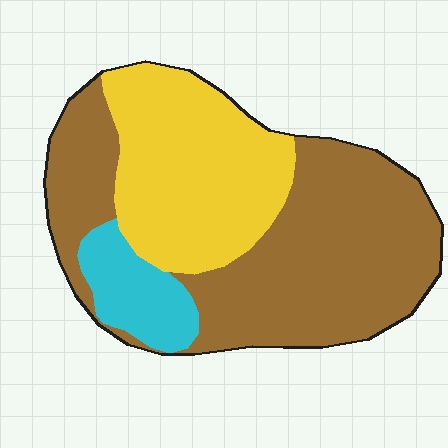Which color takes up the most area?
Brown, at roughly 55%.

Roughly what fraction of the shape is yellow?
Yellow covers around 35% of the shape.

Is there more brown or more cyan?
Brown.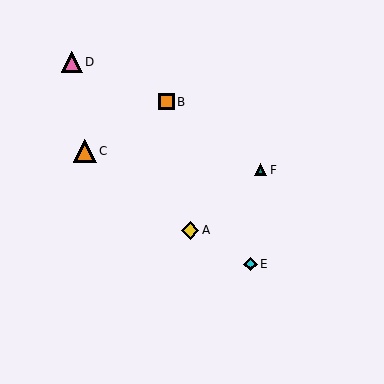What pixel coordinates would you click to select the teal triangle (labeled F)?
Click at (261, 170) to select the teal triangle F.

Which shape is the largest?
The orange triangle (labeled C) is the largest.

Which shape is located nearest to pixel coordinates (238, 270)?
The cyan diamond (labeled E) at (250, 264) is nearest to that location.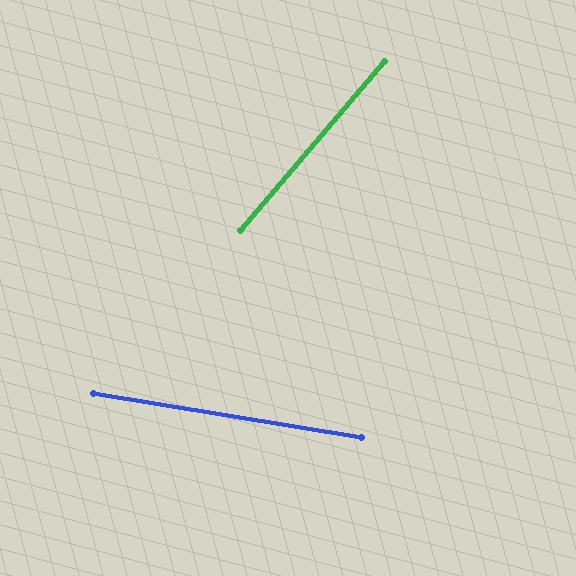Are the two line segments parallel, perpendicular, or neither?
Neither parallel nor perpendicular — they differ by about 59°.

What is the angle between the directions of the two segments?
Approximately 59 degrees.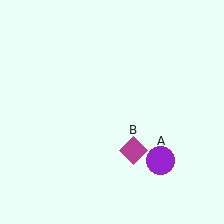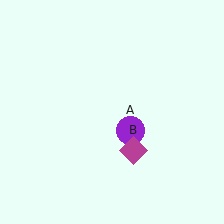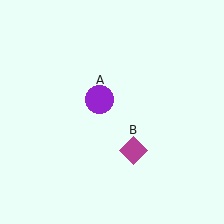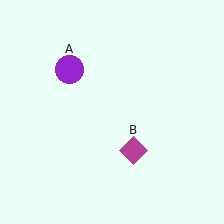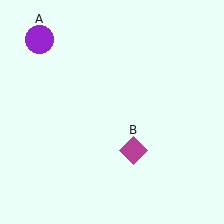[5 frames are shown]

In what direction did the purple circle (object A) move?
The purple circle (object A) moved up and to the left.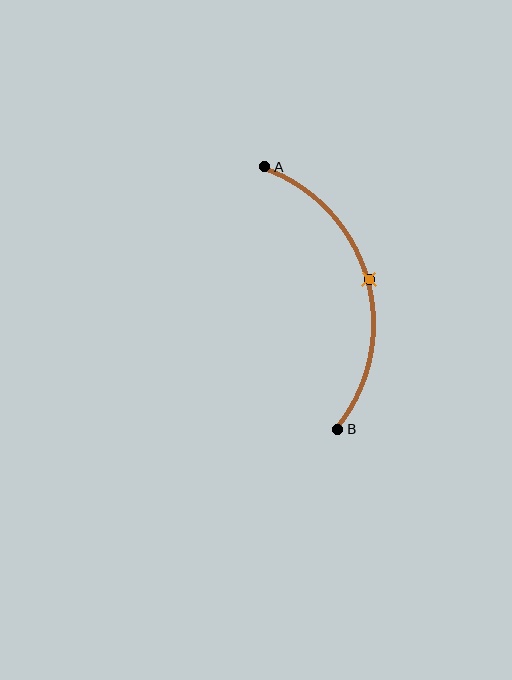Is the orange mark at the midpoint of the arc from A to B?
Yes. The orange mark lies on the arc at equal arc-length from both A and B — it is the arc midpoint.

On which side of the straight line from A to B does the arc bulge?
The arc bulges to the right of the straight line connecting A and B.